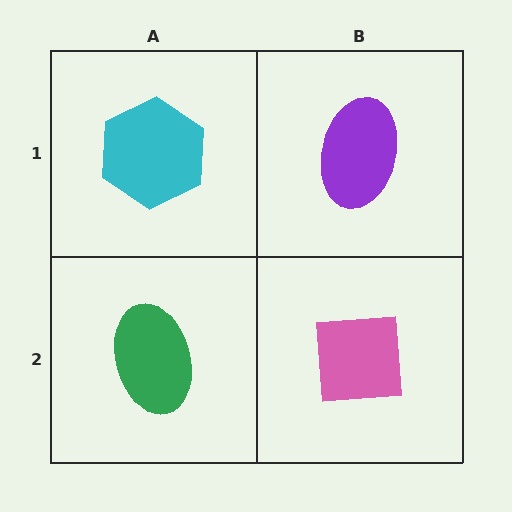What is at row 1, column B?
A purple ellipse.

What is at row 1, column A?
A cyan hexagon.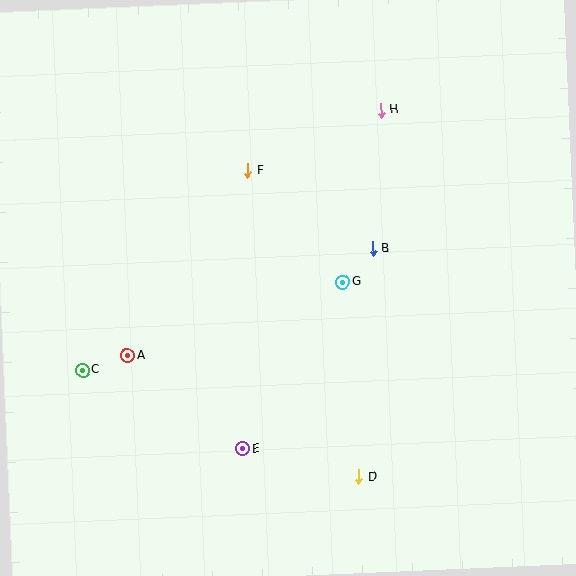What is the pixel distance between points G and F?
The distance between G and F is 147 pixels.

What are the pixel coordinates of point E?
Point E is at (242, 449).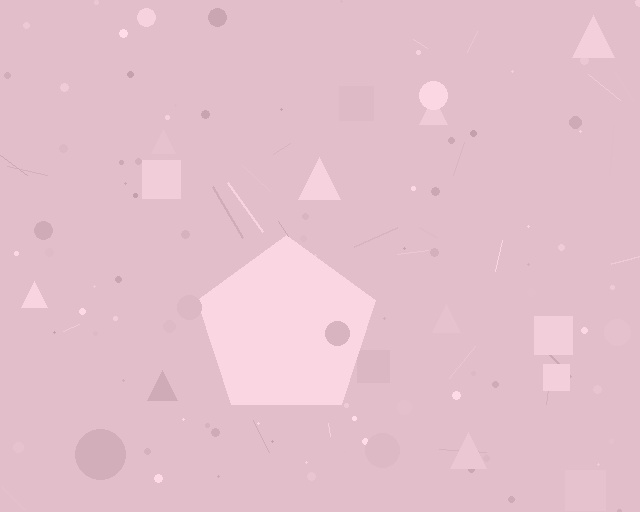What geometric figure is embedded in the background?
A pentagon is embedded in the background.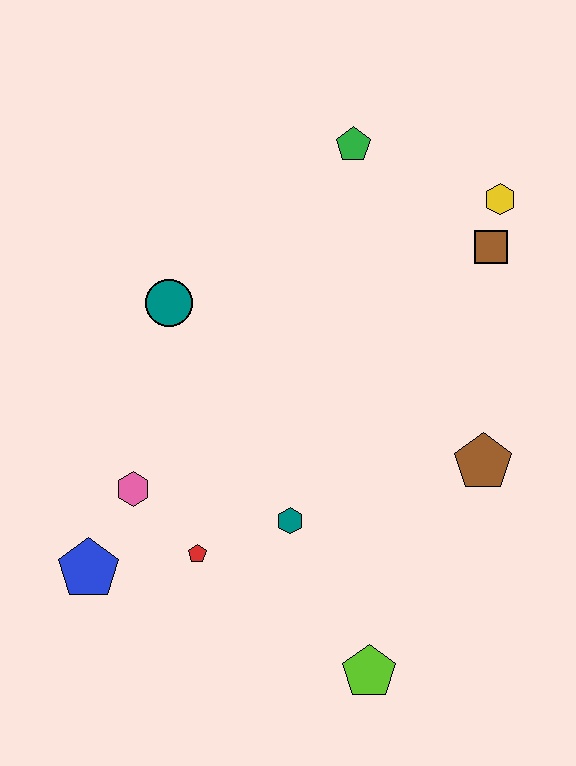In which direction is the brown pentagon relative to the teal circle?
The brown pentagon is to the right of the teal circle.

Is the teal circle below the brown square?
Yes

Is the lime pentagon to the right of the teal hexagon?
Yes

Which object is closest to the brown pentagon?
The teal hexagon is closest to the brown pentagon.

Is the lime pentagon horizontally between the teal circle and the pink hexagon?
No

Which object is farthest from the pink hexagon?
The yellow hexagon is farthest from the pink hexagon.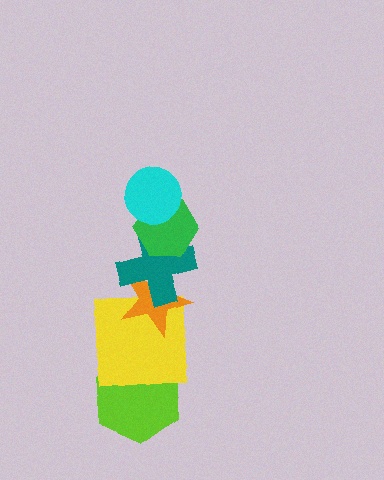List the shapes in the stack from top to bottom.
From top to bottom: the cyan circle, the green hexagon, the teal cross, the orange star, the yellow square, the lime hexagon.